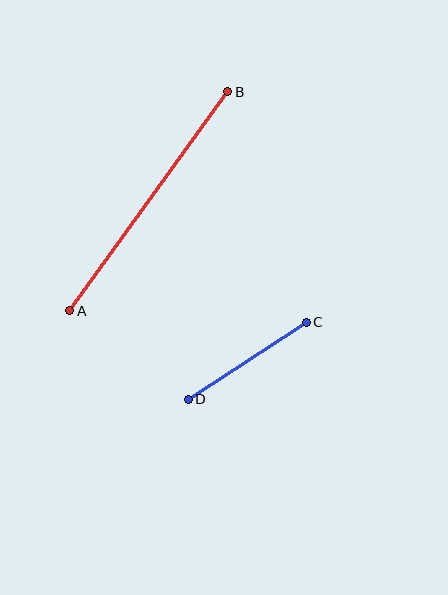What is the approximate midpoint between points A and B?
The midpoint is at approximately (149, 201) pixels.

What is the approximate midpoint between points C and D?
The midpoint is at approximately (247, 361) pixels.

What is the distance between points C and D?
The distance is approximately 141 pixels.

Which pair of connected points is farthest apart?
Points A and B are farthest apart.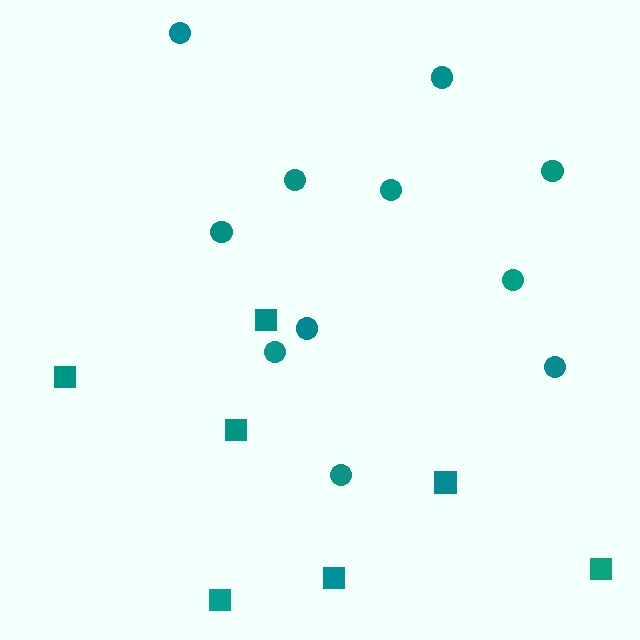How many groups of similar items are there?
There are 2 groups: one group of circles (11) and one group of squares (7).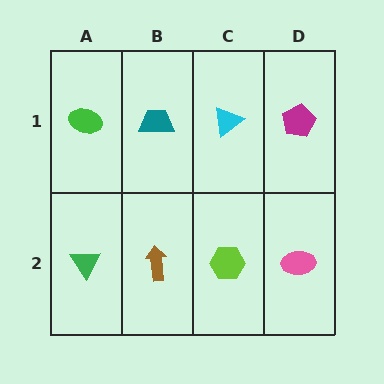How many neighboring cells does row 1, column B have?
3.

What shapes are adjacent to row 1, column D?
A pink ellipse (row 2, column D), a cyan triangle (row 1, column C).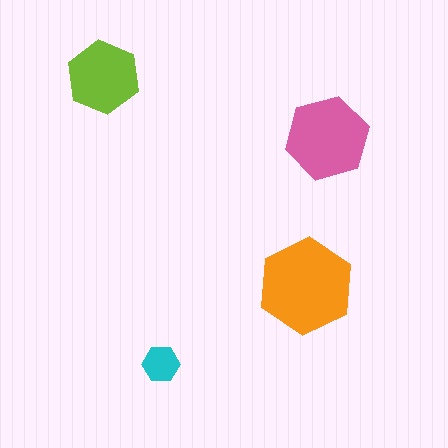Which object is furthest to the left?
The lime hexagon is leftmost.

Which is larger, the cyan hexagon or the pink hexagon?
The pink one.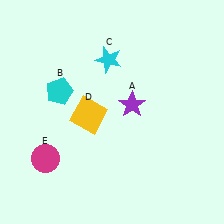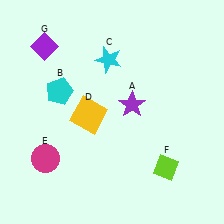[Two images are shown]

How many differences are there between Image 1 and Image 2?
There are 2 differences between the two images.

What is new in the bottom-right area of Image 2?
A lime diamond (F) was added in the bottom-right area of Image 2.